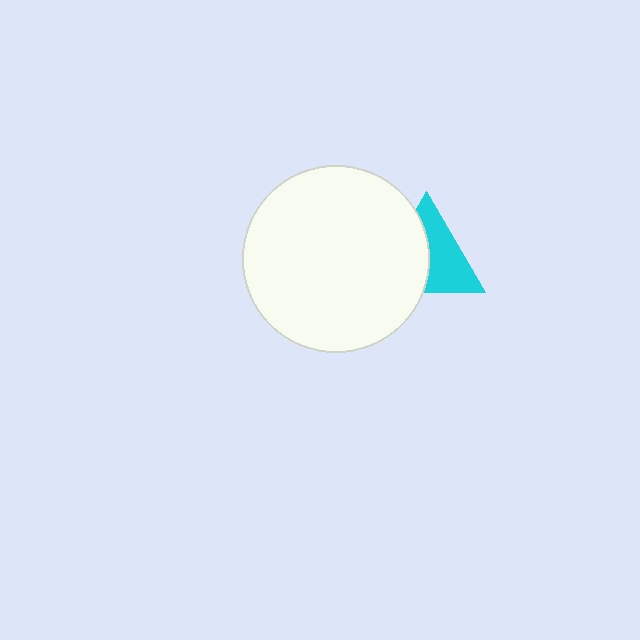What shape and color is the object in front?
The object in front is a white circle.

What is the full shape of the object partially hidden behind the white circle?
The partially hidden object is a cyan triangle.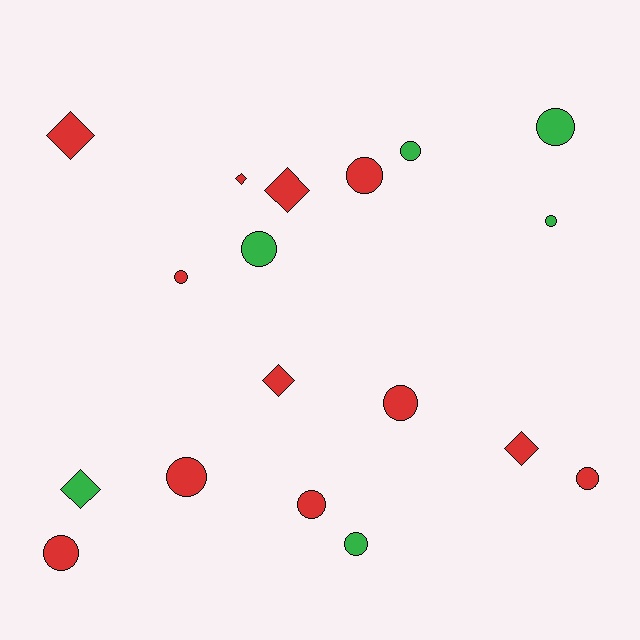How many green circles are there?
There are 5 green circles.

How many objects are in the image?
There are 18 objects.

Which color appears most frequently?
Red, with 12 objects.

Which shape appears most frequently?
Circle, with 12 objects.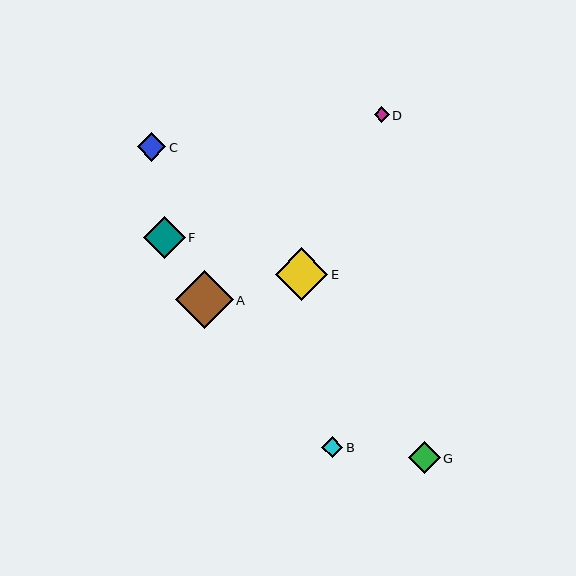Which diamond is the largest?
Diamond A is the largest with a size of approximately 57 pixels.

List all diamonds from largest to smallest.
From largest to smallest: A, E, F, G, C, B, D.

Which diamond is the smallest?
Diamond D is the smallest with a size of approximately 15 pixels.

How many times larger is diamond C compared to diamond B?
Diamond C is approximately 1.3 times the size of diamond B.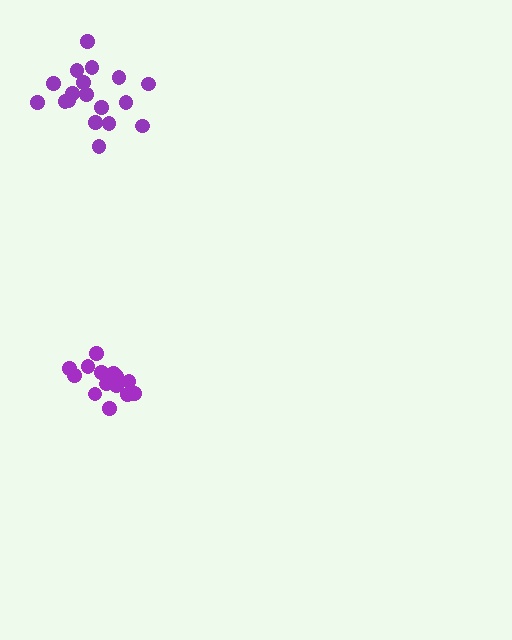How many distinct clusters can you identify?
There are 2 distinct clusters.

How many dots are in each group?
Group 1: 14 dots, Group 2: 18 dots (32 total).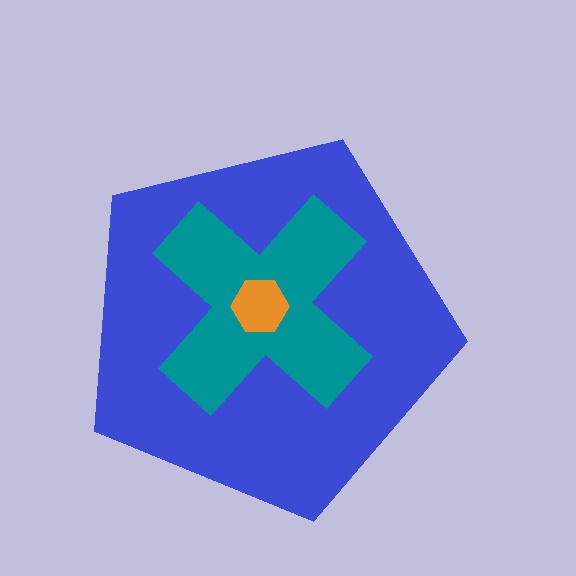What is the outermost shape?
The blue pentagon.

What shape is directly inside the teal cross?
The orange hexagon.